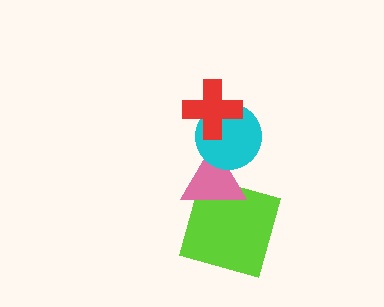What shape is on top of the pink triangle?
The cyan circle is on top of the pink triangle.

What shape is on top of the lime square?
The pink triangle is on top of the lime square.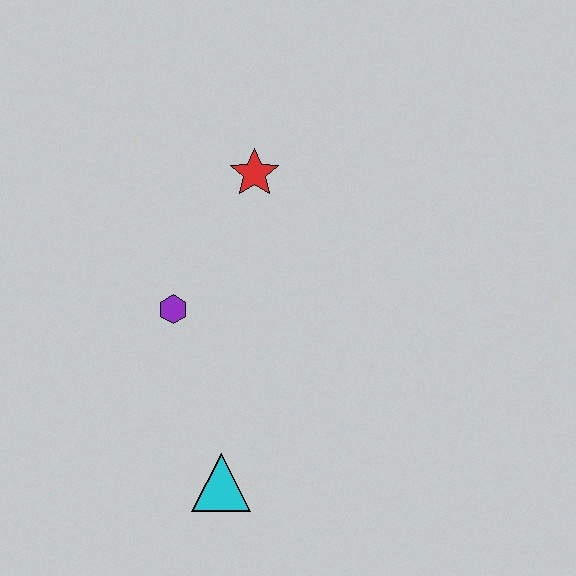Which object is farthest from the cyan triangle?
The red star is farthest from the cyan triangle.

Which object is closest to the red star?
The purple hexagon is closest to the red star.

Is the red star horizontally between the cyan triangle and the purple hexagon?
No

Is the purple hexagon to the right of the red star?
No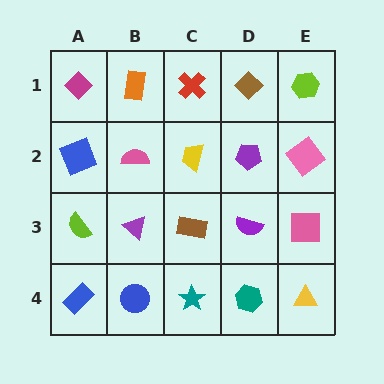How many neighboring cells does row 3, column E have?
3.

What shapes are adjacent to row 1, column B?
A pink semicircle (row 2, column B), a magenta diamond (row 1, column A), a red cross (row 1, column C).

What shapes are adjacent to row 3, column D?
A purple pentagon (row 2, column D), a teal hexagon (row 4, column D), a brown rectangle (row 3, column C), a pink square (row 3, column E).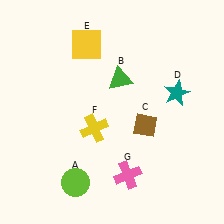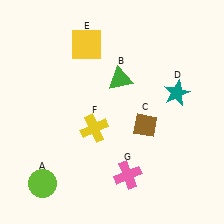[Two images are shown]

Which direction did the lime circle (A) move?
The lime circle (A) moved left.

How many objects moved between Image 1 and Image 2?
1 object moved between the two images.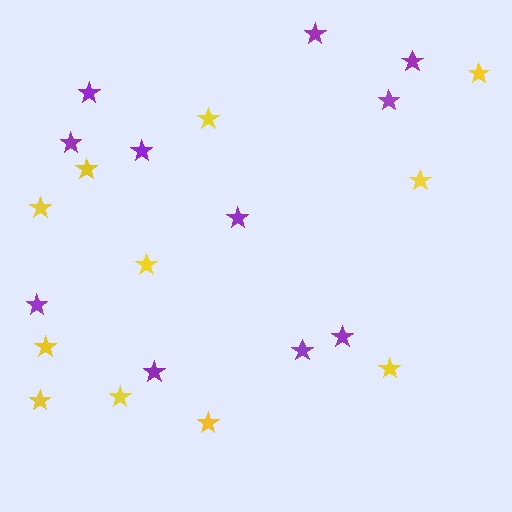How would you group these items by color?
There are 2 groups: one group of purple stars (11) and one group of yellow stars (11).